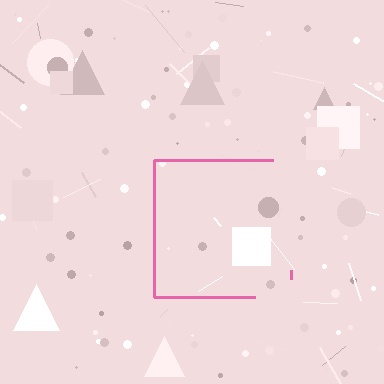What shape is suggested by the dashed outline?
The dashed outline suggests a square.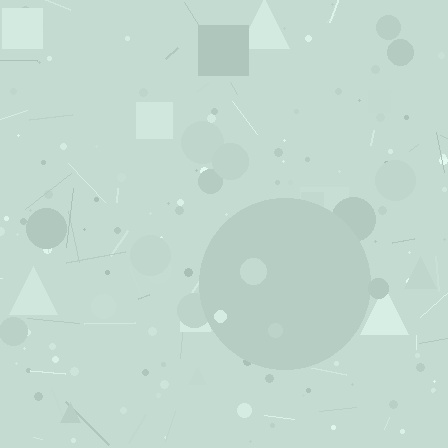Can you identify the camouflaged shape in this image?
The camouflaged shape is a circle.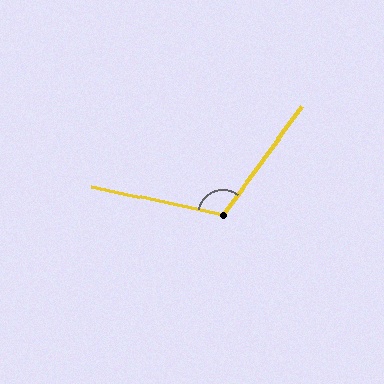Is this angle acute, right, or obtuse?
It is obtuse.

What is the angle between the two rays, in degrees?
Approximately 114 degrees.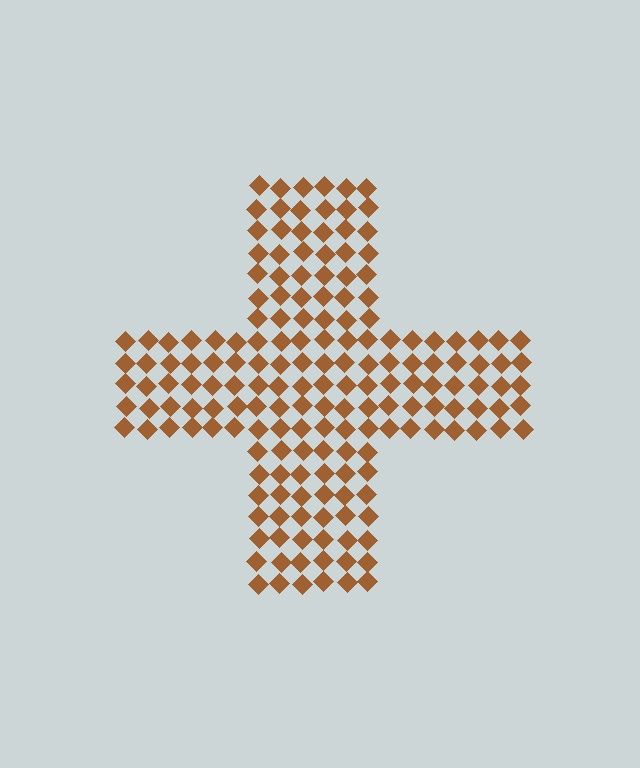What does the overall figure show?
The overall figure shows a cross.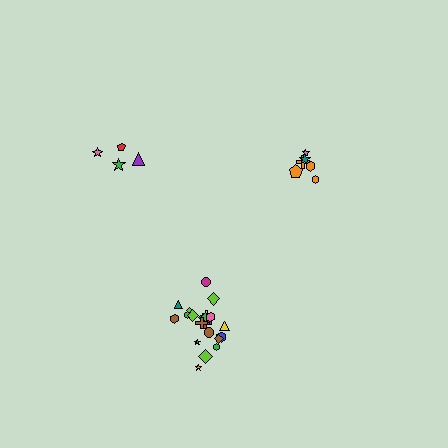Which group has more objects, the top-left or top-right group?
The top-right group.